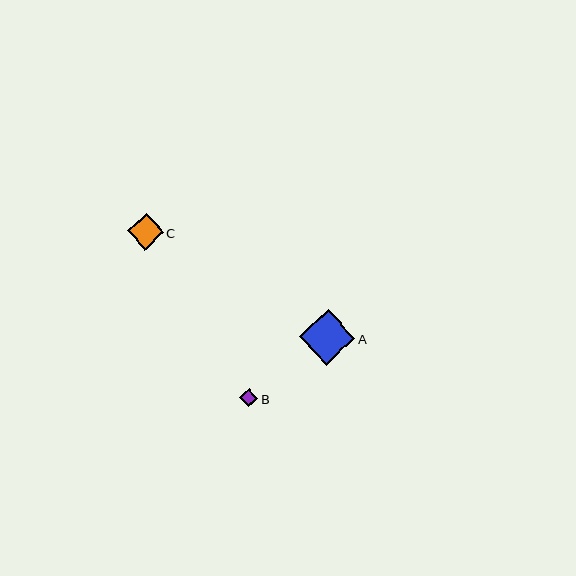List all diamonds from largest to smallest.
From largest to smallest: A, C, B.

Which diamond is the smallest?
Diamond B is the smallest with a size of approximately 18 pixels.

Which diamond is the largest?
Diamond A is the largest with a size of approximately 56 pixels.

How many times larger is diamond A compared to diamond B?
Diamond A is approximately 3.2 times the size of diamond B.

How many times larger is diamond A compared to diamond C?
Diamond A is approximately 1.5 times the size of diamond C.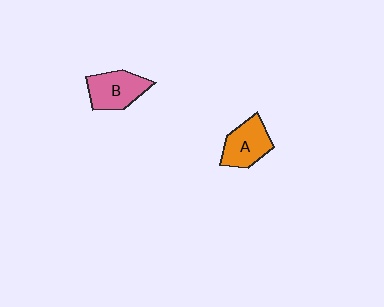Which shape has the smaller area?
Shape A (orange).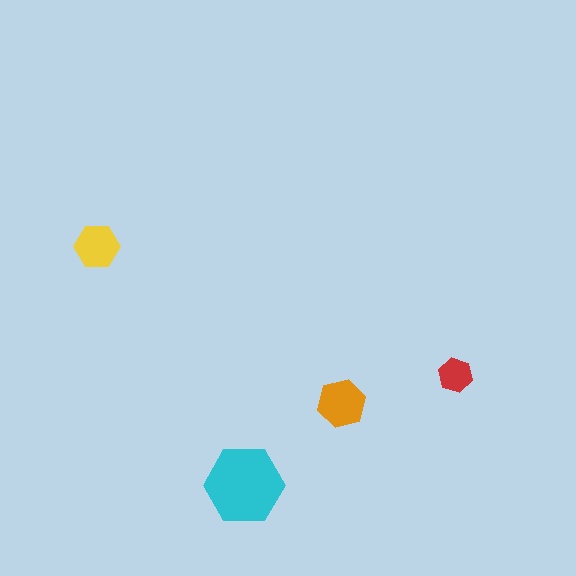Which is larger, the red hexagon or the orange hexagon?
The orange one.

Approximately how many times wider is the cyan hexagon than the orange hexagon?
About 1.5 times wider.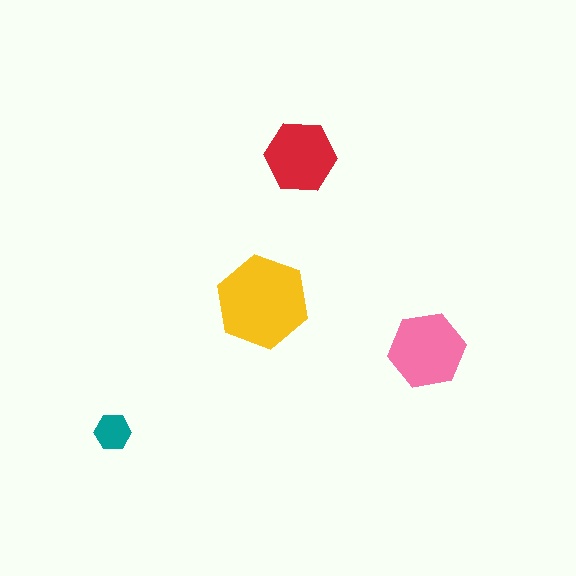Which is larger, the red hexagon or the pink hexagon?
The pink one.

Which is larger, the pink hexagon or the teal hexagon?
The pink one.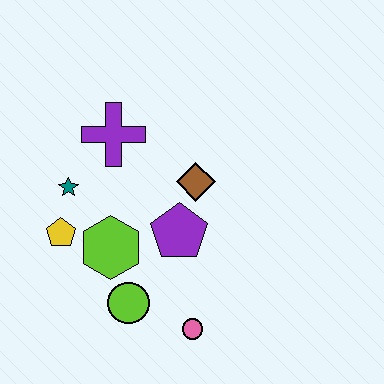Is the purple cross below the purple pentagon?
No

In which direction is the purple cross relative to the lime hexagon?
The purple cross is above the lime hexagon.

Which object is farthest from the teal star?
The pink circle is farthest from the teal star.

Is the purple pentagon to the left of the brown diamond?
Yes